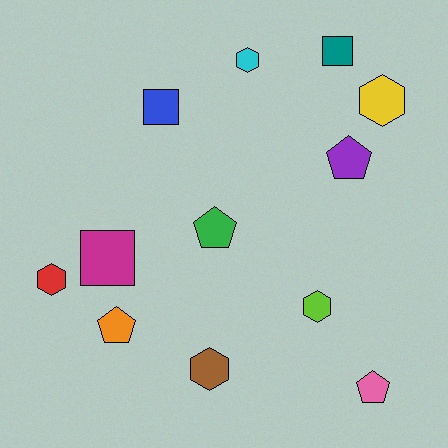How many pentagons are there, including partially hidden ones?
There are 4 pentagons.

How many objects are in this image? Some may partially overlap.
There are 12 objects.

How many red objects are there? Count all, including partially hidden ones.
There is 1 red object.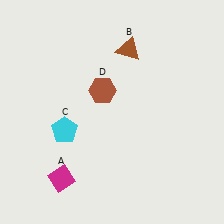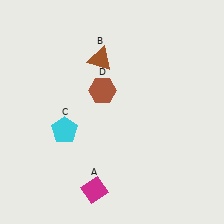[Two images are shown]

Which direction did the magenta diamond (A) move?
The magenta diamond (A) moved right.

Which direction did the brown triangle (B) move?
The brown triangle (B) moved left.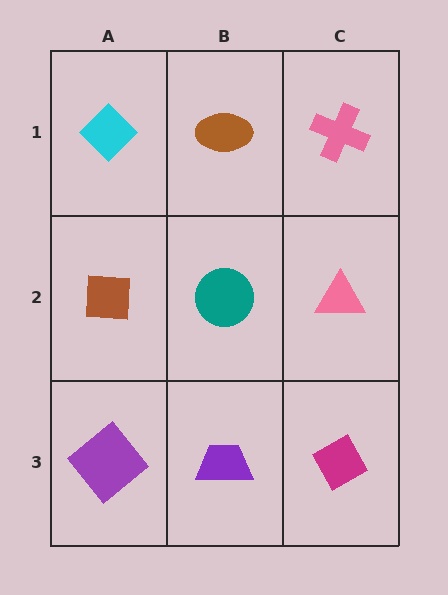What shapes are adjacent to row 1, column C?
A pink triangle (row 2, column C), a brown ellipse (row 1, column B).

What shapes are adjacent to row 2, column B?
A brown ellipse (row 1, column B), a purple trapezoid (row 3, column B), a brown square (row 2, column A), a pink triangle (row 2, column C).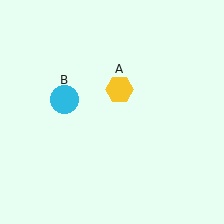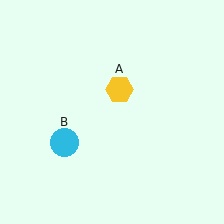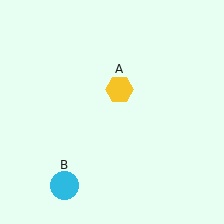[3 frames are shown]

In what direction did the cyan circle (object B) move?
The cyan circle (object B) moved down.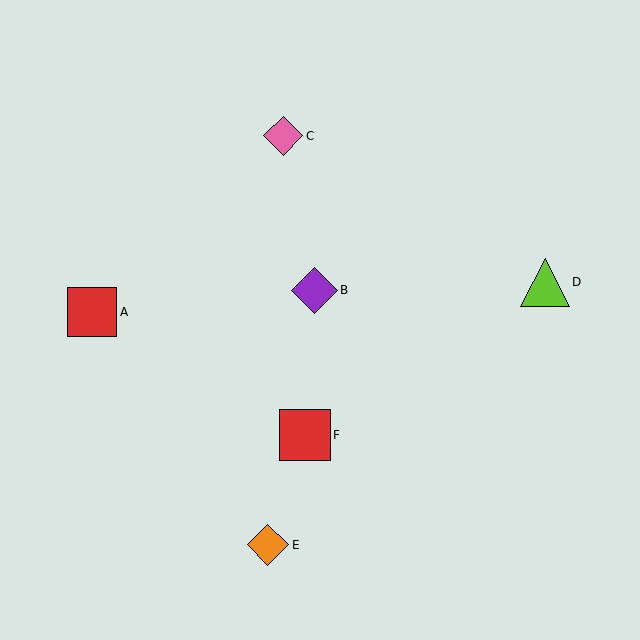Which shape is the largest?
The red square (labeled F) is the largest.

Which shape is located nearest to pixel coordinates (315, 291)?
The purple diamond (labeled B) at (314, 290) is nearest to that location.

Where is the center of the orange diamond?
The center of the orange diamond is at (268, 545).